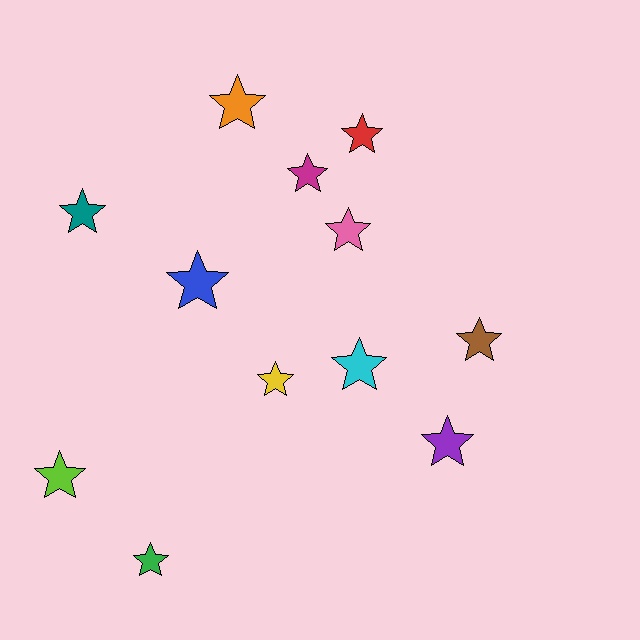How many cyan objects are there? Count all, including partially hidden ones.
There is 1 cyan object.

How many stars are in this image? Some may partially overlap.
There are 12 stars.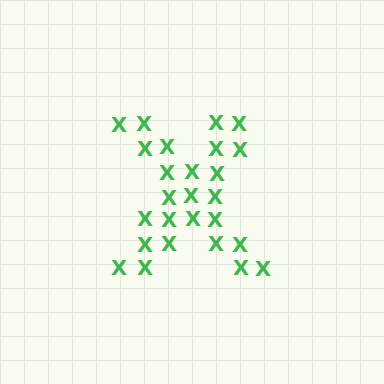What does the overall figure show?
The overall figure shows the letter X.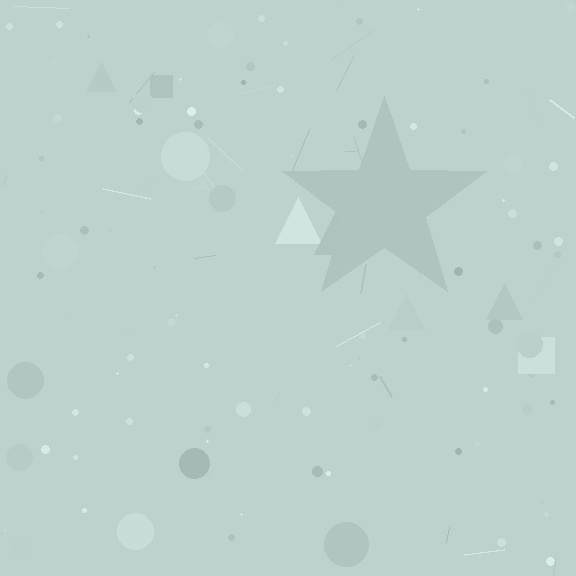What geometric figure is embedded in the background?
A star is embedded in the background.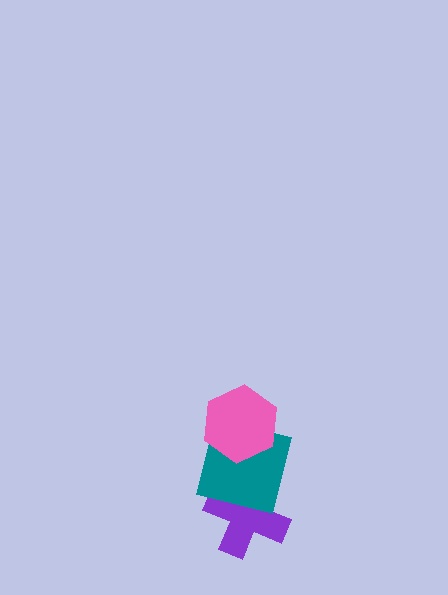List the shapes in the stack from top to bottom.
From top to bottom: the pink hexagon, the teal square, the purple cross.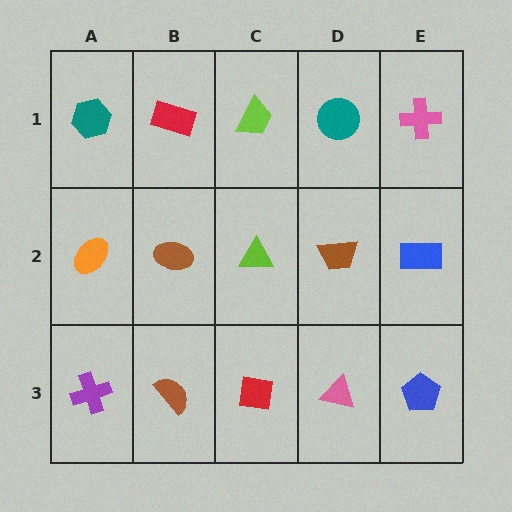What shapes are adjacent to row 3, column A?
An orange ellipse (row 2, column A), a brown semicircle (row 3, column B).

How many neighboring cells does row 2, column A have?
3.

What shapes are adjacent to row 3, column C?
A lime triangle (row 2, column C), a brown semicircle (row 3, column B), a pink triangle (row 3, column D).